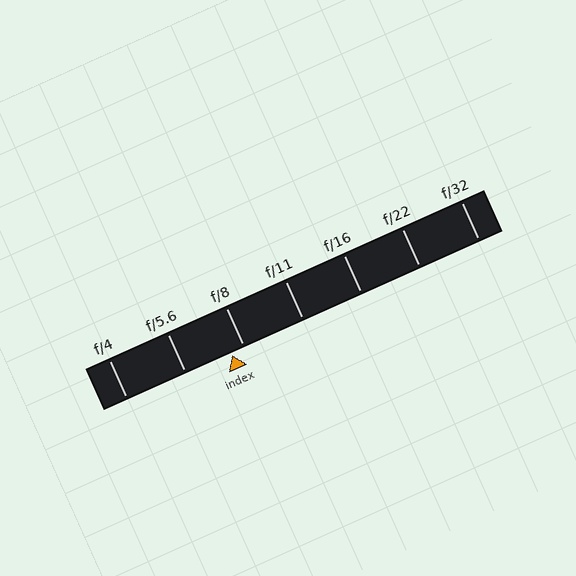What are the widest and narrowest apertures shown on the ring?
The widest aperture shown is f/4 and the narrowest is f/32.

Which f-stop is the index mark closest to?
The index mark is closest to f/8.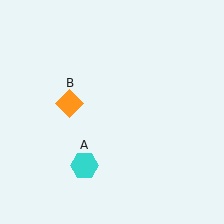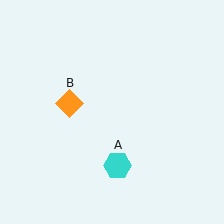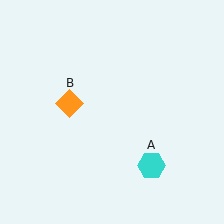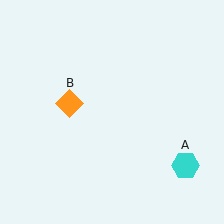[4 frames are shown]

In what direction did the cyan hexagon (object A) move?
The cyan hexagon (object A) moved right.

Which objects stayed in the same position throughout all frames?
Orange diamond (object B) remained stationary.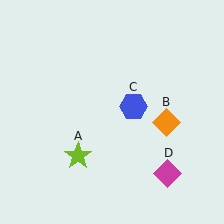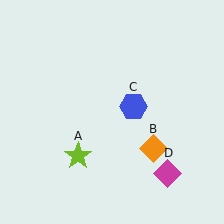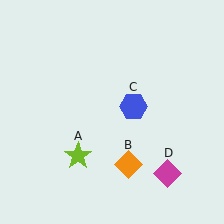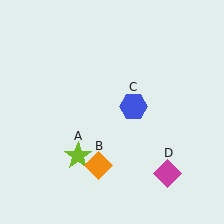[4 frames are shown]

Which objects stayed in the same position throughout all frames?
Lime star (object A) and blue hexagon (object C) and magenta diamond (object D) remained stationary.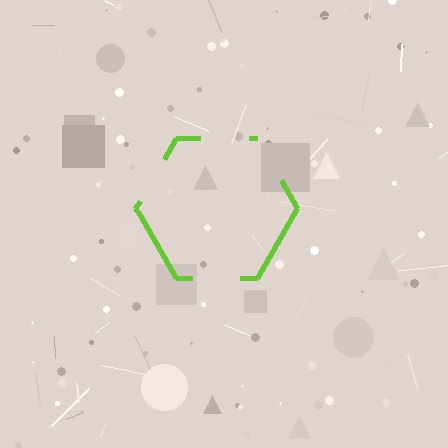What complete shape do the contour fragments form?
The contour fragments form a hexagon.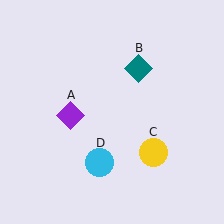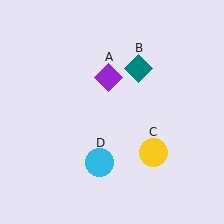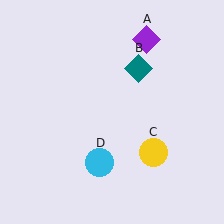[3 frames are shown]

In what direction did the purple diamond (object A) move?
The purple diamond (object A) moved up and to the right.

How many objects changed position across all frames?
1 object changed position: purple diamond (object A).